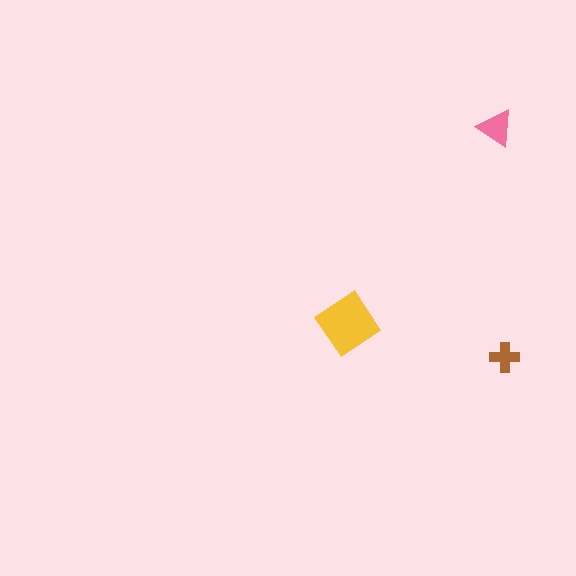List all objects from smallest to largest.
The brown cross, the pink triangle, the yellow diamond.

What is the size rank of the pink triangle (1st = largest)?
2nd.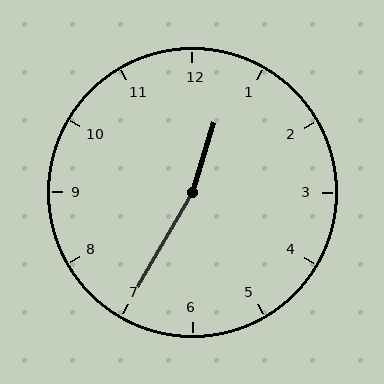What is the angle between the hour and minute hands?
Approximately 168 degrees.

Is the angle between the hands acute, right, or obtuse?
It is obtuse.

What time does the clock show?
12:35.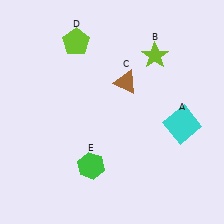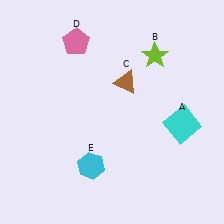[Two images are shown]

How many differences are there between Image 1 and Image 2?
There are 2 differences between the two images.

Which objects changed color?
D changed from lime to pink. E changed from green to cyan.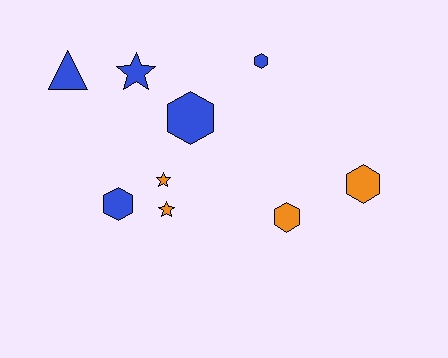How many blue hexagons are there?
There are 3 blue hexagons.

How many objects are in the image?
There are 9 objects.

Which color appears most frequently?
Blue, with 5 objects.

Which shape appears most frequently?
Hexagon, with 5 objects.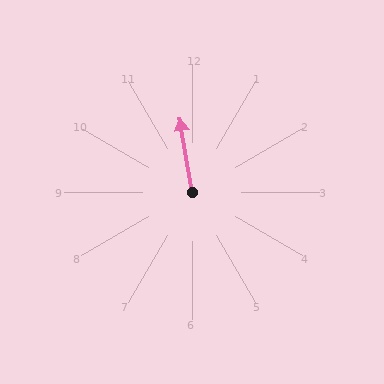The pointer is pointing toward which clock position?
Roughly 12 o'clock.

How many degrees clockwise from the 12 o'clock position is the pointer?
Approximately 351 degrees.